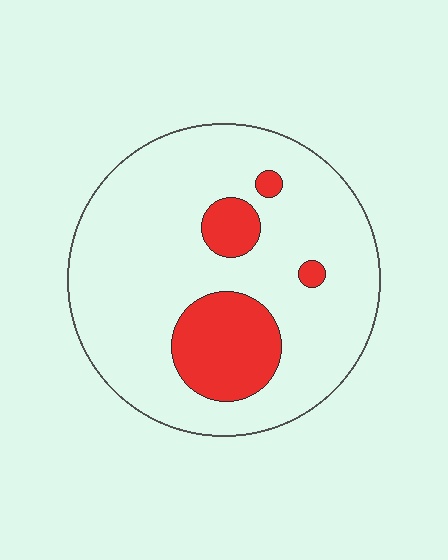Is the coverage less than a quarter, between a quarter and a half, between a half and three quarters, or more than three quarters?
Less than a quarter.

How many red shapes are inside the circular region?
4.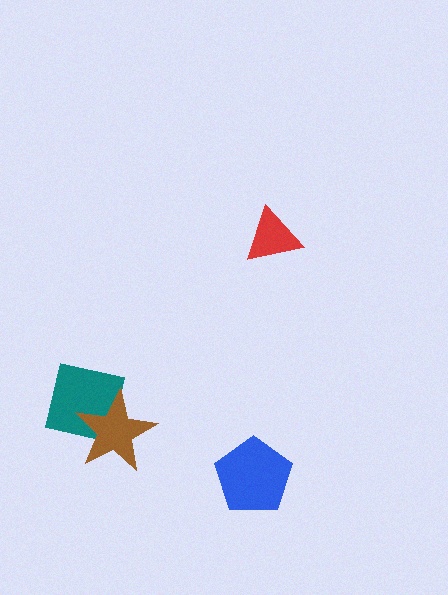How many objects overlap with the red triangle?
0 objects overlap with the red triangle.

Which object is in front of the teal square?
The brown star is in front of the teal square.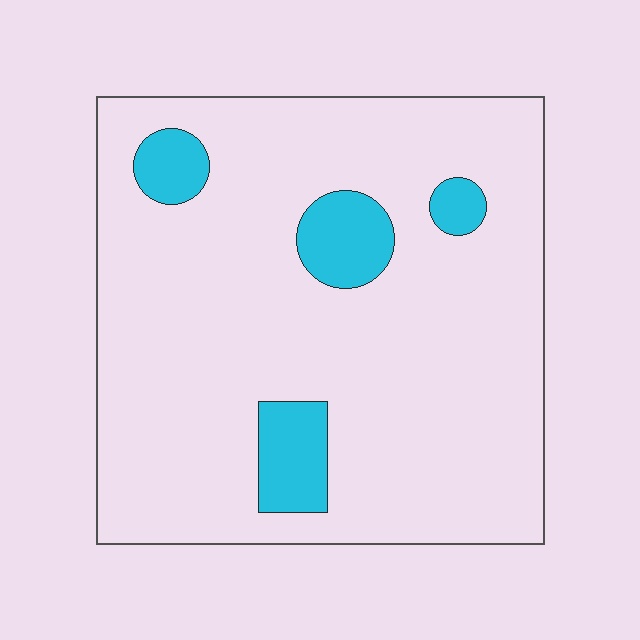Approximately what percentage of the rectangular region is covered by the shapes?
Approximately 10%.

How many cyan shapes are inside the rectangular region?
4.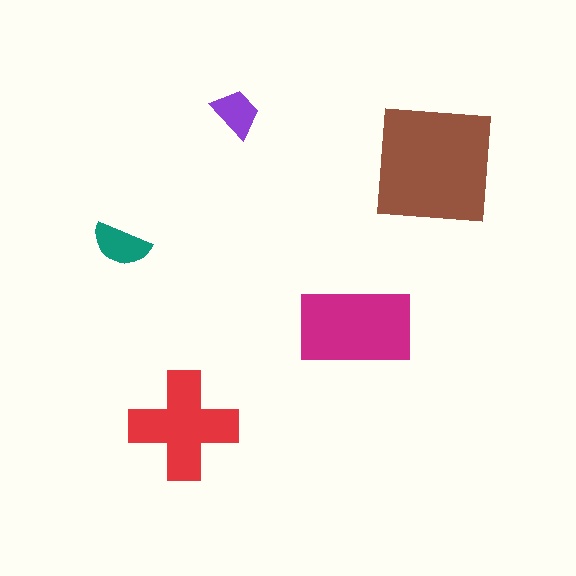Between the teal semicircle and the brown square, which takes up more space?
The brown square.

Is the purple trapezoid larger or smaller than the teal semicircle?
Smaller.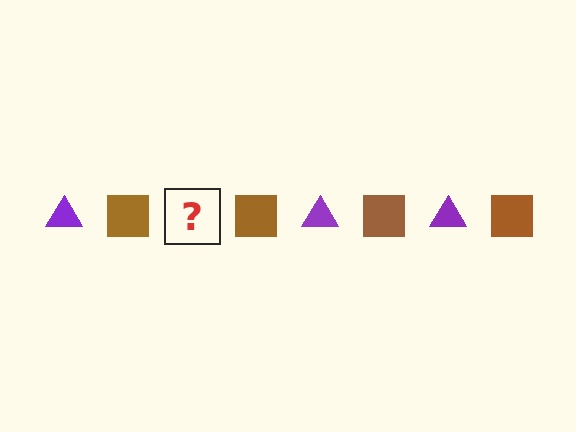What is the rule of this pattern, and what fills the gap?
The rule is that the pattern alternates between purple triangle and brown square. The gap should be filled with a purple triangle.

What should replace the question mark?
The question mark should be replaced with a purple triangle.